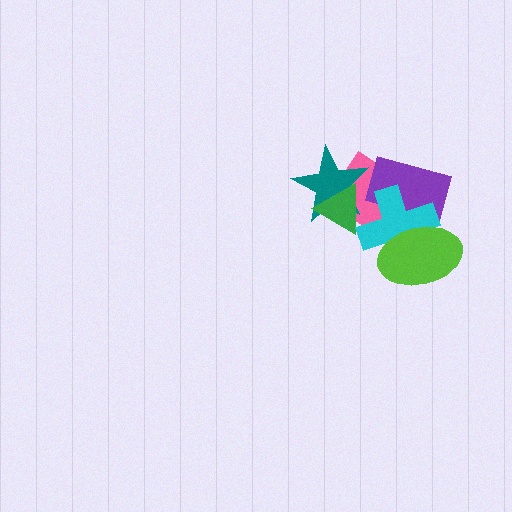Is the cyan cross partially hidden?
Yes, it is partially covered by another shape.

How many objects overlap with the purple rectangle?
3 objects overlap with the purple rectangle.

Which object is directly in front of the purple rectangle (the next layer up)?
The cyan cross is directly in front of the purple rectangle.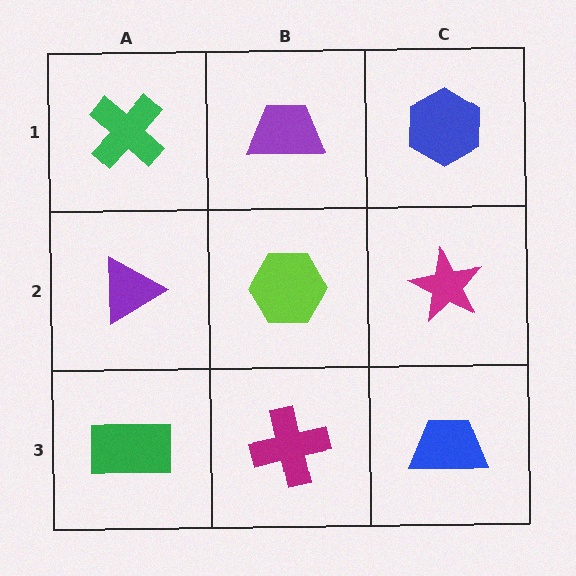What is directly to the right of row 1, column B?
A blue hexagon.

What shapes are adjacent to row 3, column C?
A magenta star (row 2, column C), a magenta cross (row 3, column B).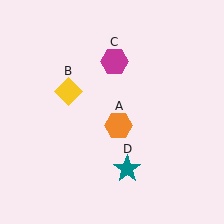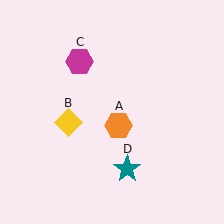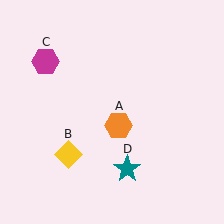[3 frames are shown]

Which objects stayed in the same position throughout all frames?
Orange hexagon (object A) and teal star (object D) remained stationary.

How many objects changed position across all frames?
2 objects changed position: yellow diamond (object B), magenta hexagon (object C).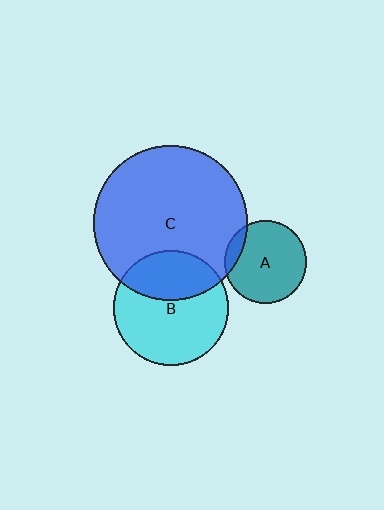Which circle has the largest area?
Circle C (blue).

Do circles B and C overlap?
Yes.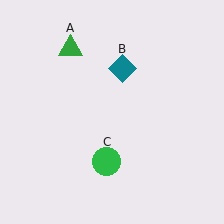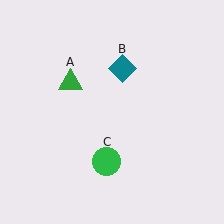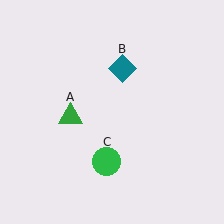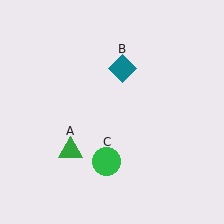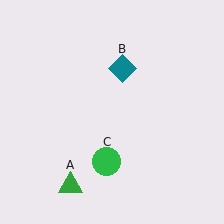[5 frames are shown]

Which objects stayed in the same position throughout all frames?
Teal diamond (object B) and green circle (object C) remained stationary.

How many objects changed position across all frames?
1 object changed position: green triangle (object A).